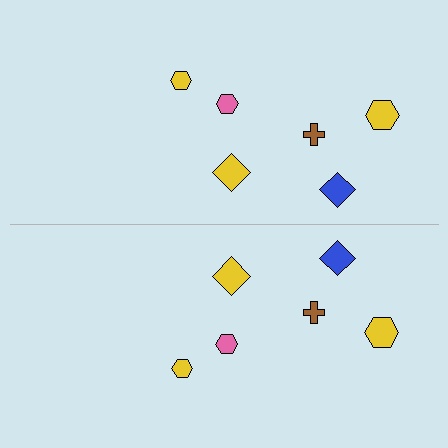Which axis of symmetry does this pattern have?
The pattern has a horizontal axis of symmetry running through the center of the image.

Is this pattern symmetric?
Yes, this pattern has bilateral (reflection) symmetry.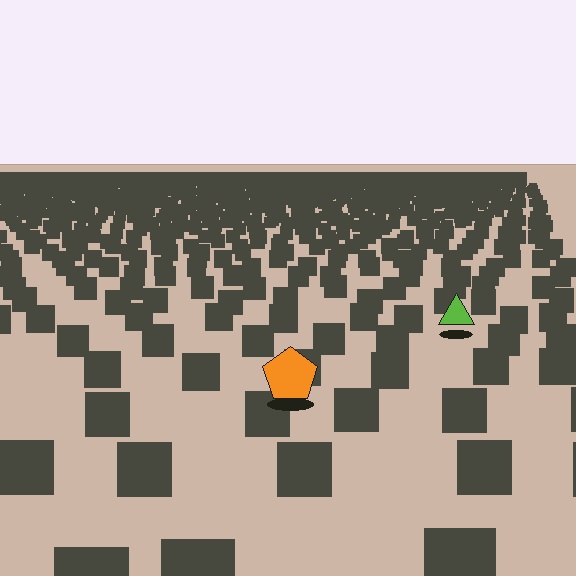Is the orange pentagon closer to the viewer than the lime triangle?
Yes. The orange pentagon is closer — you can tell from the texture gradient: the ground texture is coarser near it.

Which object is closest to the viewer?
The orange pentagon is closest. The texture marks near it are larger and more spread out.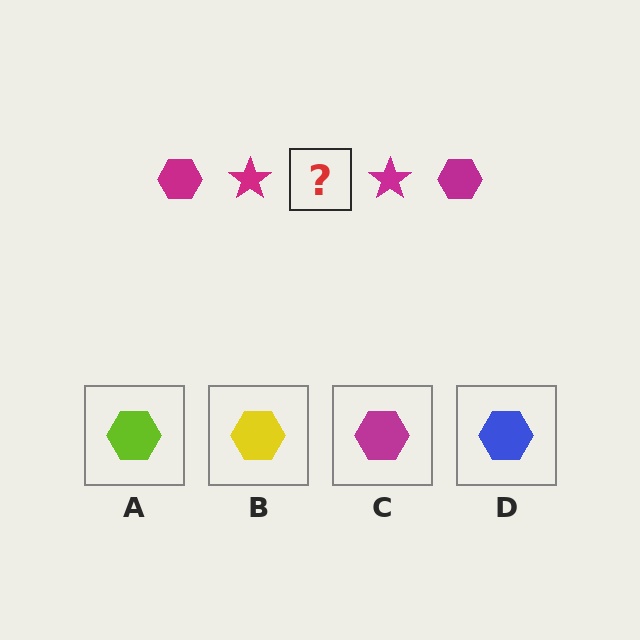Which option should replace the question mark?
Option C.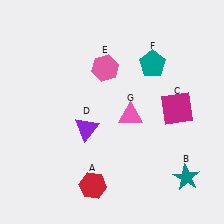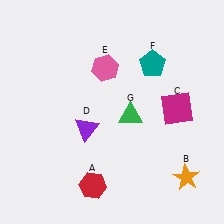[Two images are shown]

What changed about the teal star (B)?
In Image 1, B is teal. In Image 2, it changed to orange.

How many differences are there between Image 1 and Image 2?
There are 2 differences between the two images.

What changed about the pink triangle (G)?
In Image 1, G is pink. In Image 2, it changed to green.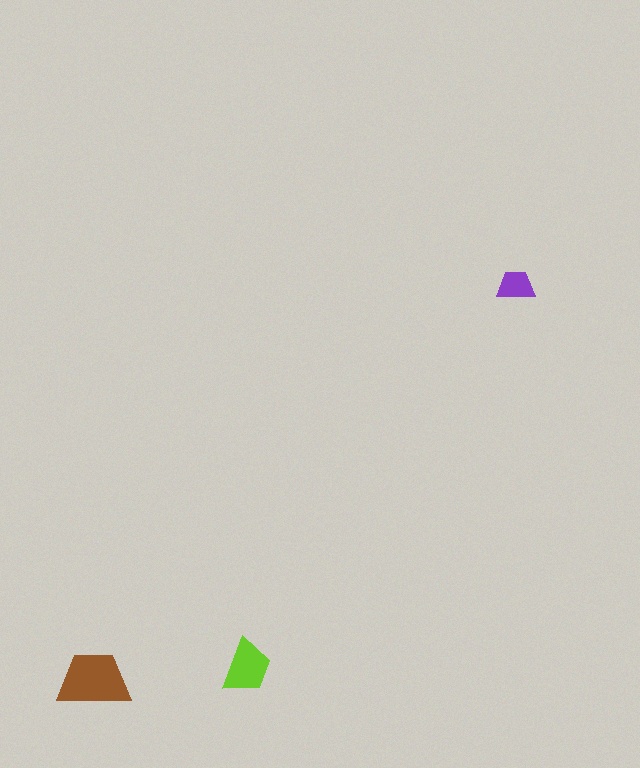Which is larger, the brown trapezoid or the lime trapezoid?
The brown one.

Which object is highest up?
The purple trapezoid is topmost.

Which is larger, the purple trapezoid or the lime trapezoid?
The lime one.